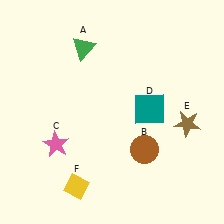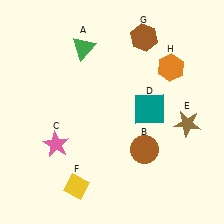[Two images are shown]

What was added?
A brown hexagon (G), an orange hexagon (H) were added in Image 2.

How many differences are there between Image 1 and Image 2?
There are 2 differences between the two images.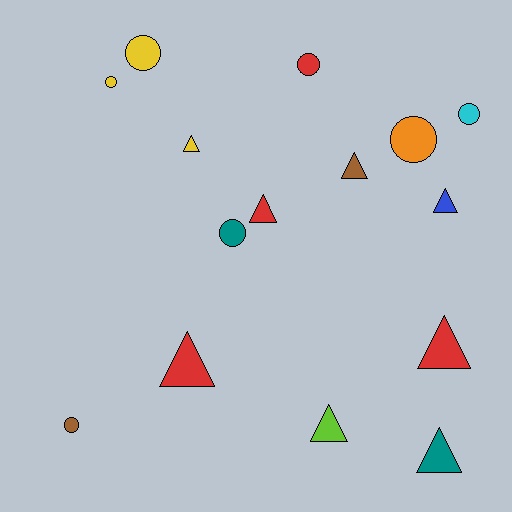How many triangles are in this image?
There are 8 triangles.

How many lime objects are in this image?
There is 1 lime object.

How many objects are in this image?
There are 15 objects.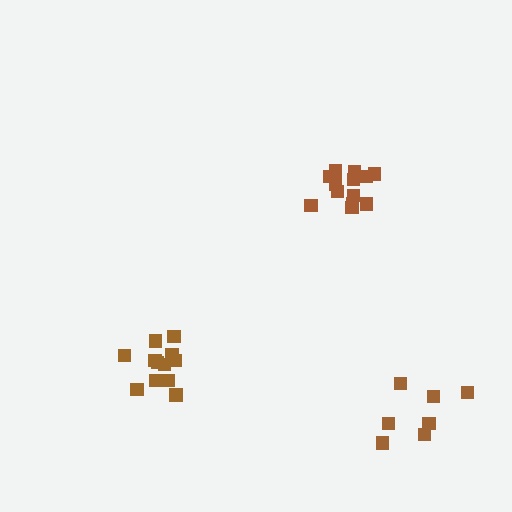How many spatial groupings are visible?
There are 3 spatial groupings.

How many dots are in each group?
Group 1: 13 dots, Group 2: 12 dots, Group 3: 7 dots (32 total).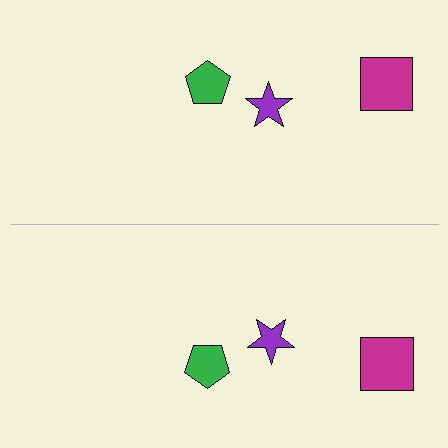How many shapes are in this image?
There are 6 shapes in this image.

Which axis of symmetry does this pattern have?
The pattern has a horizontal axis of symmetry running through the center of the image.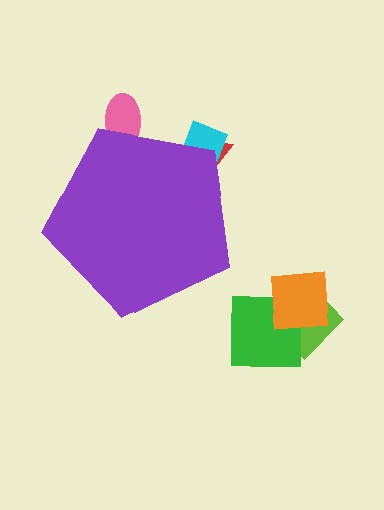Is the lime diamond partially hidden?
No, the lime diamond is fully visible.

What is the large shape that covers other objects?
A purple pentagon.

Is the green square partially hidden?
No, the green square is fully visible.